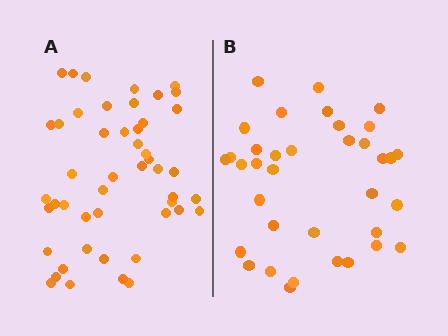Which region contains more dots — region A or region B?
Region A (the left region) has more dots.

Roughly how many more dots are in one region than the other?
Region A has roughly 12 or so more dots than region B.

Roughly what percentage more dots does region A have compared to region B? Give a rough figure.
About 35% more.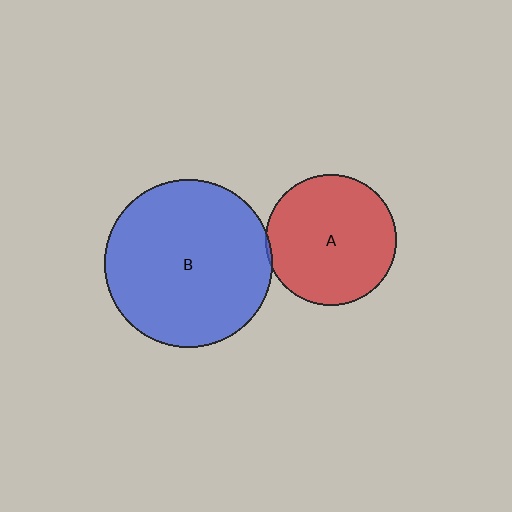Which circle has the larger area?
Circle B (blue).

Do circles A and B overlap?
Yes.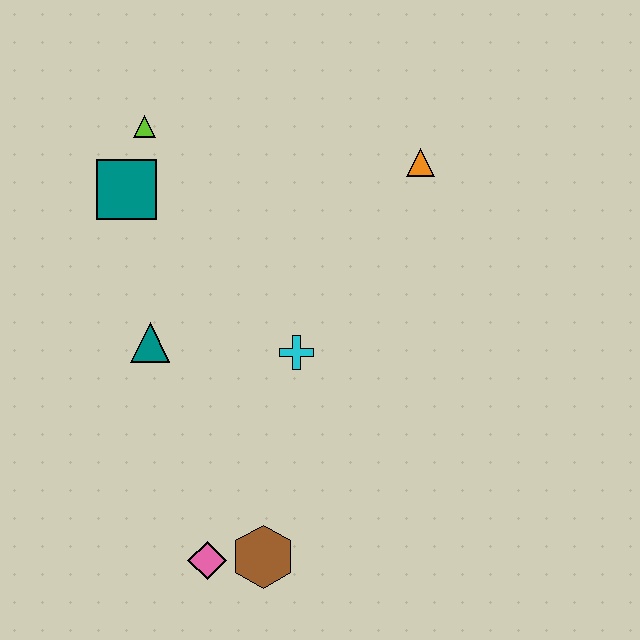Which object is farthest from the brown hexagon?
The lime triangle is farthest from the brown hexagon.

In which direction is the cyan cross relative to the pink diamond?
The cyan cross is above the pink diamond.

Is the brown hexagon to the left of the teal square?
No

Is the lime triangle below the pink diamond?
No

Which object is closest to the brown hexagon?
The pink diamond is closest to the brown hexagon.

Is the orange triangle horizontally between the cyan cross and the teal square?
No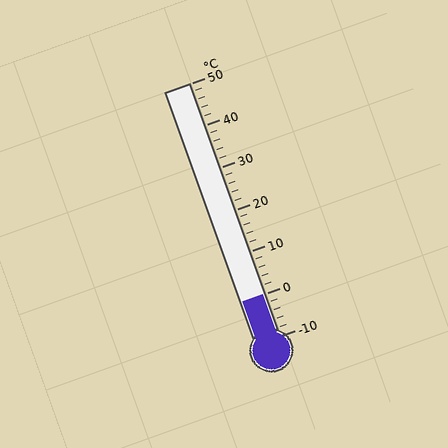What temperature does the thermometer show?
The thermometer shows approximately 0°C.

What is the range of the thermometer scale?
The thermometer scale ranges from -10°C to 50°C.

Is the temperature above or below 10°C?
The temperature is below 10°C.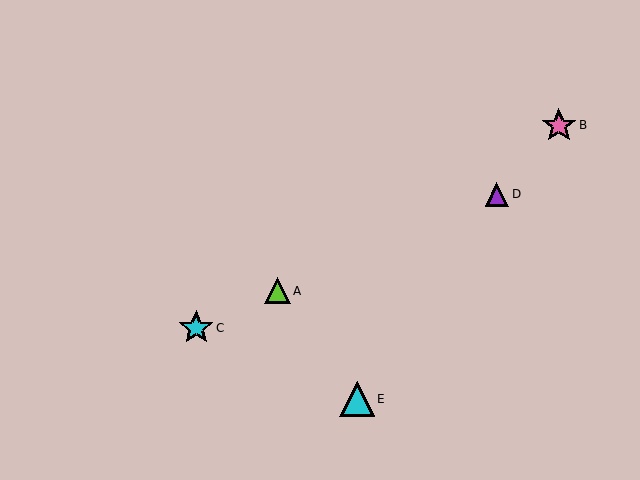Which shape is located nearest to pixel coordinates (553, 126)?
The pink star (labeled B) at (559, 125) is nearest to that location.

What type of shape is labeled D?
Shape D is a purple triangle.